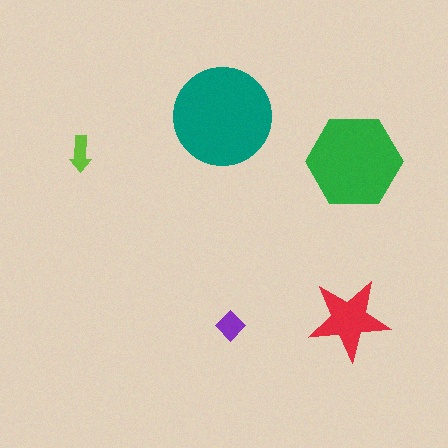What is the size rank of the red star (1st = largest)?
3rd.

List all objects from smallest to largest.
The lime arrow, the purple diamond, the red star, the green hexagon, the teal circle.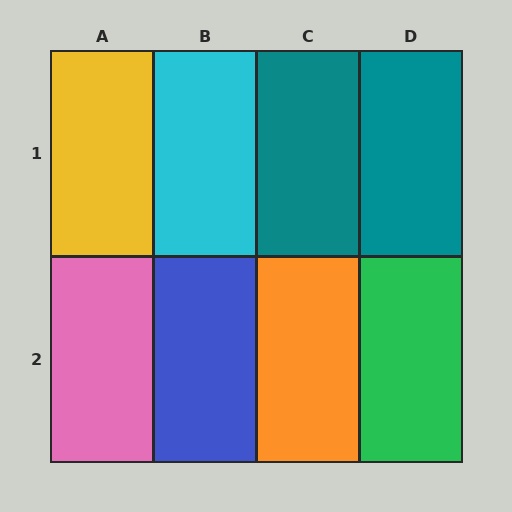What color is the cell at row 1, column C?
Teal.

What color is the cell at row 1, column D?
Teal.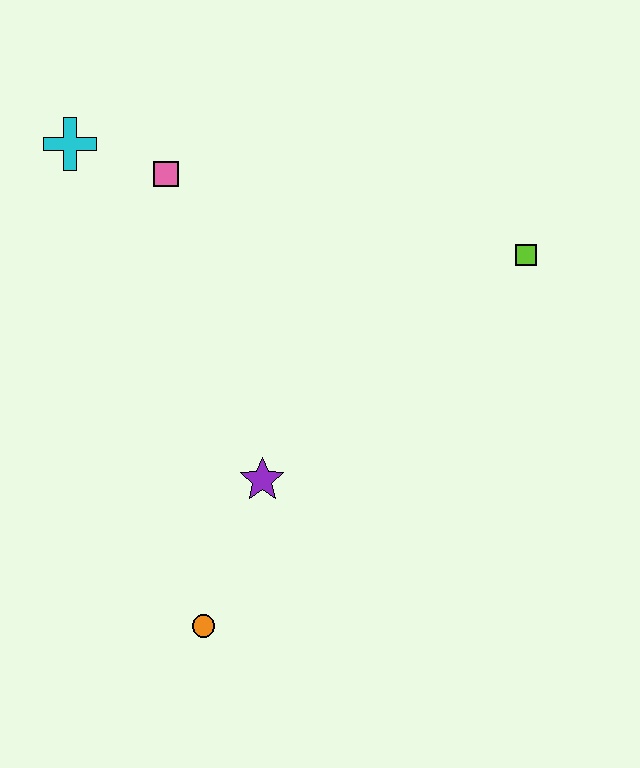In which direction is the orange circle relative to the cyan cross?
The orange circle is below the cyan cross.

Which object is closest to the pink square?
The cyan cross is closest to the pink square.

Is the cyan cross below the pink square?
No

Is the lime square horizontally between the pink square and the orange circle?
No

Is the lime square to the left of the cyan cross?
No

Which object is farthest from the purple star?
The cyan cross is farthest from the purple star.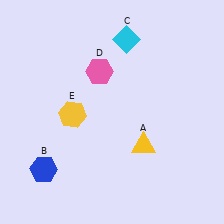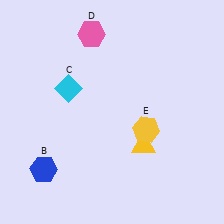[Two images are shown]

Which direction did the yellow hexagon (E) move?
The yellow hexagon (E) moved right.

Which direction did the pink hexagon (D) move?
The pink hexagon (D) moved up.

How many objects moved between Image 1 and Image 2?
3 objects moved between the two images.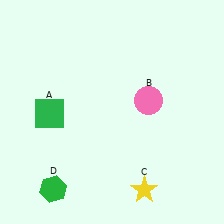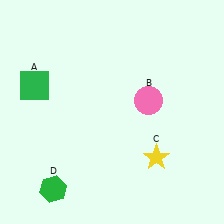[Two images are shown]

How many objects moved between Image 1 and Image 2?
2 objects moved between the two images.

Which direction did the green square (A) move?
The green square (A) moved up.